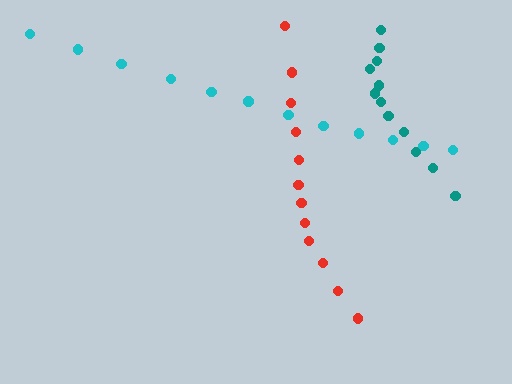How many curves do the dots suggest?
There are 3 distinct paths.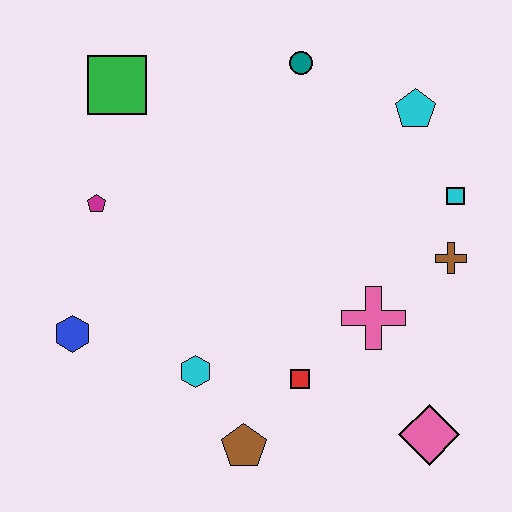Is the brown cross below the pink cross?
No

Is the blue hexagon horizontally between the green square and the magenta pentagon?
No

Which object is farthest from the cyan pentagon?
The blue hexagon is farthest from the cyan pentagon.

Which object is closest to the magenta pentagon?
The green square is closest to the magenta pentagon.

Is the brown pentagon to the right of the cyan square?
No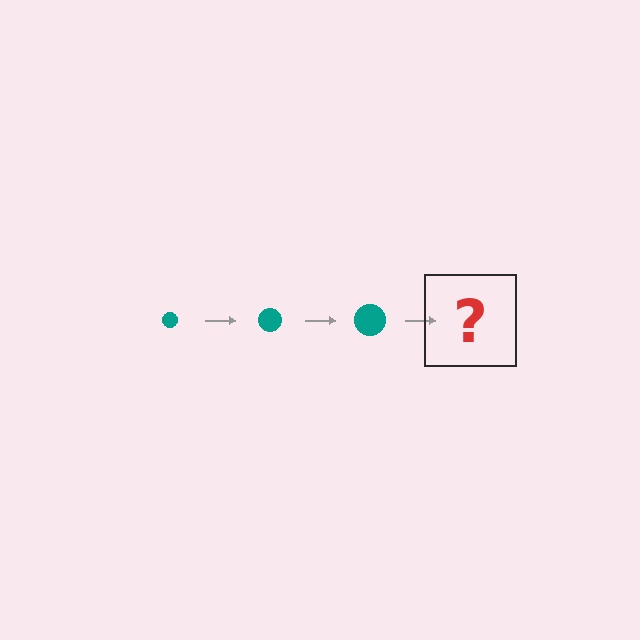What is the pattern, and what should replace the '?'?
The pattern is that the circle gets progressively larger each step. The '?' should be a teal circle, larger than the previous one.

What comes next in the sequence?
The next element should be a teal circle, larger than the previous one.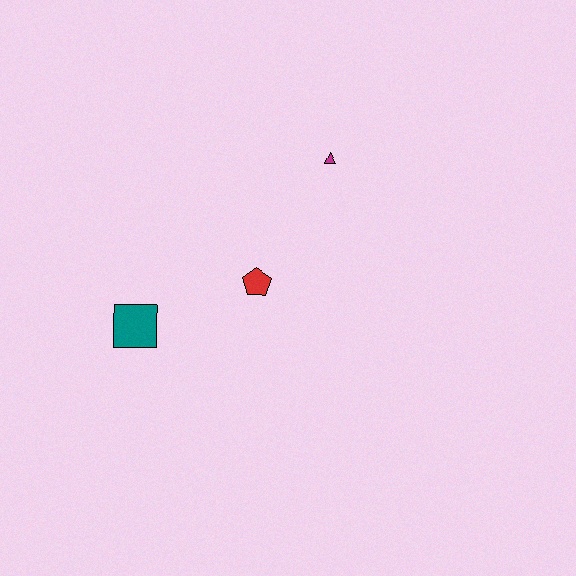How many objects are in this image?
There are 3 objects.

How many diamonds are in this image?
There are no diamonds.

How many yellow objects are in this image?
There are no yellow objects.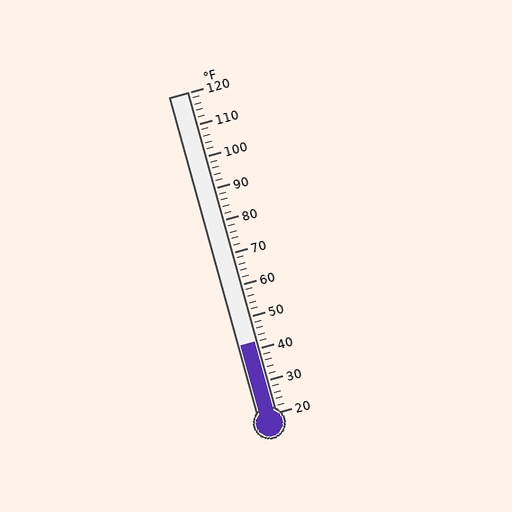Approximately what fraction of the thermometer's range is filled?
The thermometer is filled to approximately 20% of its range.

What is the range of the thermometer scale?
The thermometer scale ranges from 20°F to 120°F.